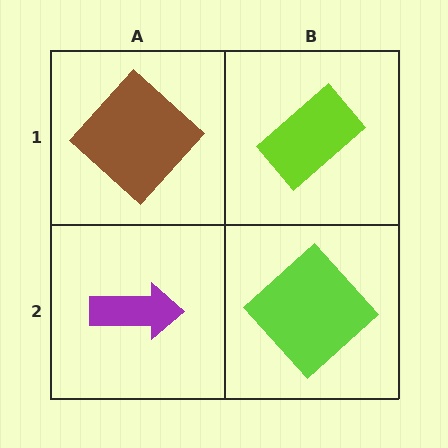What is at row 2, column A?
A purple arrow.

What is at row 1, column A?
A brown diamond.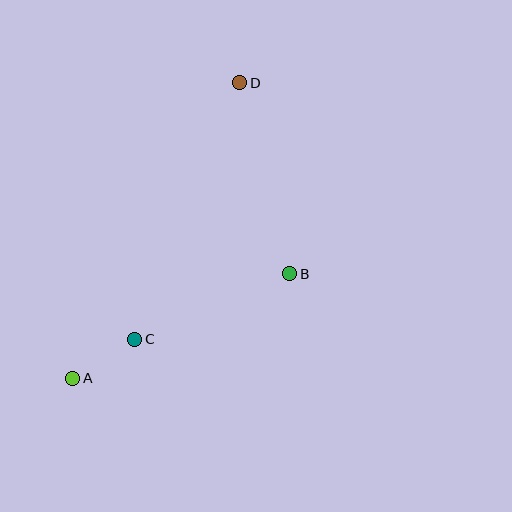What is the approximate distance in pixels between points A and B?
The distance between A and B is approximately 241 pixels.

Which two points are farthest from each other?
Points A and D are farthest from each other.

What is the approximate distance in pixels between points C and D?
The distance between C and D is approximately 277 pixels.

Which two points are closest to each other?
Points A and C are closest to each other.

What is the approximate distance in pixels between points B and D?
The distance between B and D is approximately 198 pixels.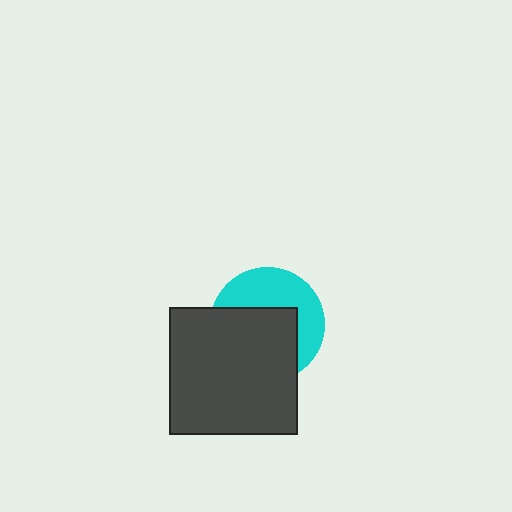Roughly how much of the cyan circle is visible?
A small part of it is visible (roughly 45%).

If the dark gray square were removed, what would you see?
You would see the complete cyan circle.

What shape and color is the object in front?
The object in front is a dark gray square.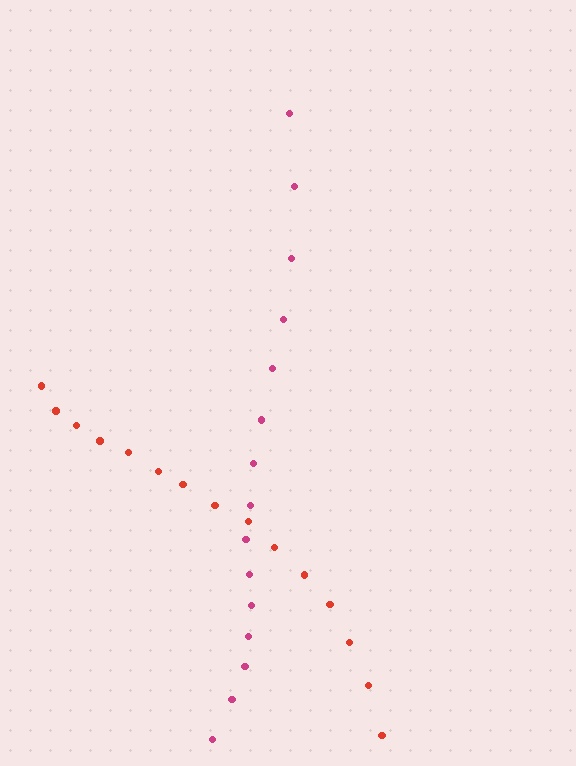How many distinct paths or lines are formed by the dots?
There are 2 distinct paths.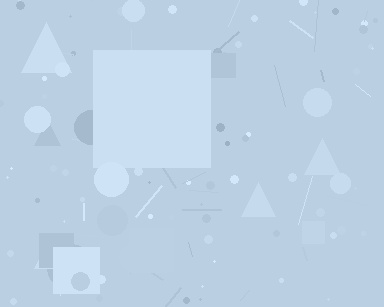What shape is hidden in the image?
A square is hidden in the image.